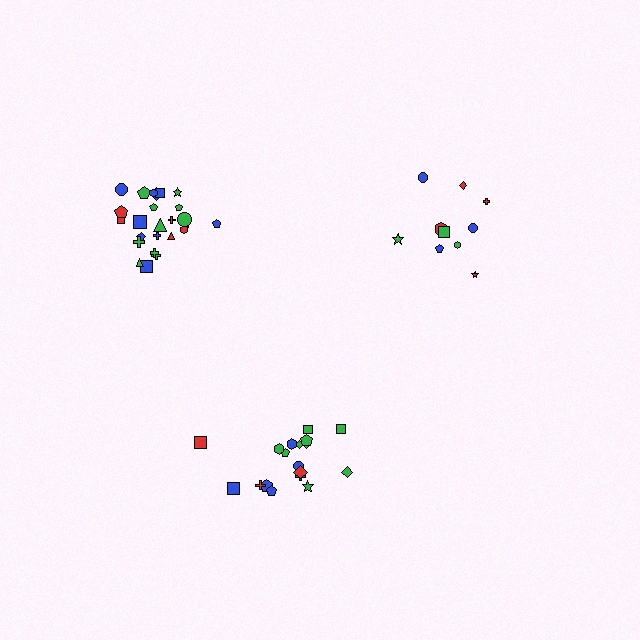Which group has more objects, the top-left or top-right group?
The top-left group.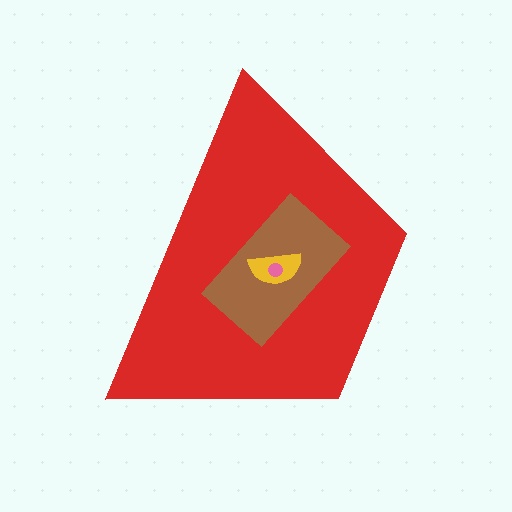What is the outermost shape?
The red trapezoid.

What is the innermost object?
The pink circle.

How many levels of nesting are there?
4.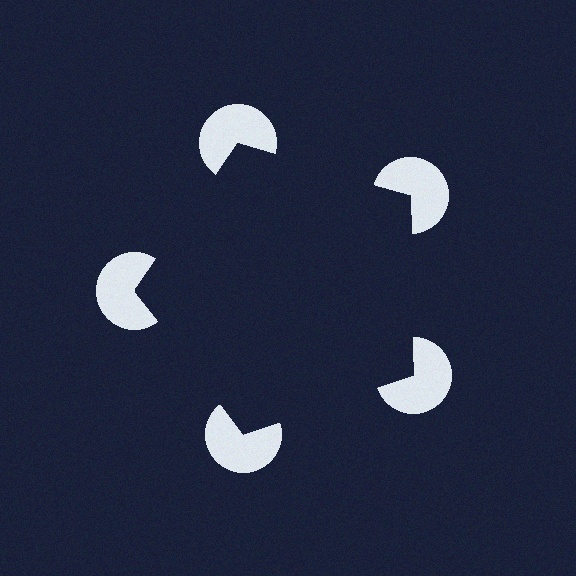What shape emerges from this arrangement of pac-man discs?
An illusory pentagon — its edges are inferred from the aligned wedge cuts in the pac-man discs, not physically drawn.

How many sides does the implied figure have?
5 sides.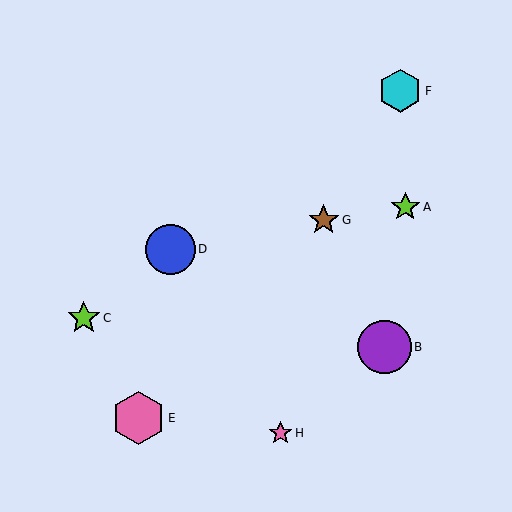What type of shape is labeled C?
Shape C is a lime star.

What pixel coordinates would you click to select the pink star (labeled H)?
Click at (281, 433) to select the pink star H.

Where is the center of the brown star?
The center of the brown star is at (324, 220).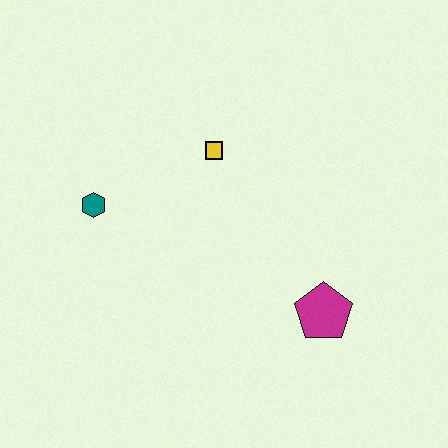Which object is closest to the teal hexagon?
The yellow square is closest to the teal hexagon.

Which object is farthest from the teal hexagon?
The magenta pentagon is farthest from the teal hexagon.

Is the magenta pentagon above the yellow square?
No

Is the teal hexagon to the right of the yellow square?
No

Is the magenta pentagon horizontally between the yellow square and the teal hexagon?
No